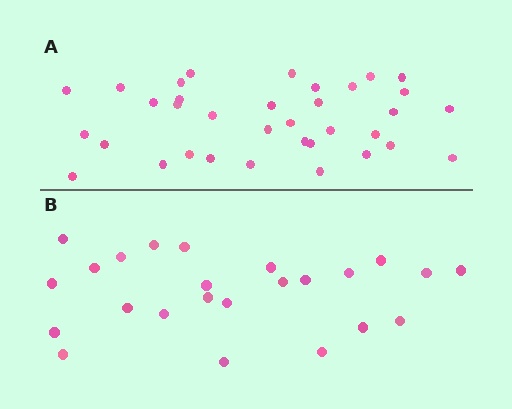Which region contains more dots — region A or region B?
Region A (the top region) has more dots.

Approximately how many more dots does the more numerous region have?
Region A has roughly 12 or so more dots than region B.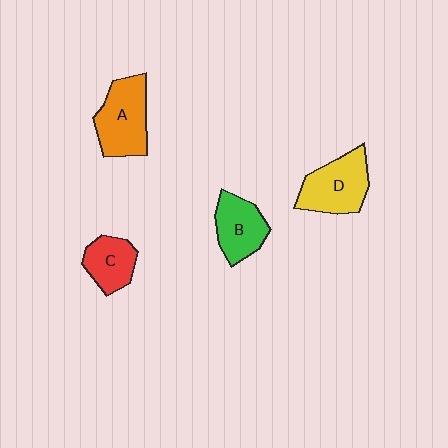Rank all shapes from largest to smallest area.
From largest to smallest: A (orange), D (yellow), B (green), C (red).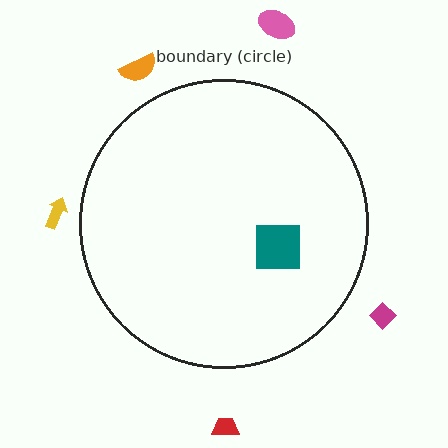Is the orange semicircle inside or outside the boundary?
Outside.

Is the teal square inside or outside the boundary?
Inside.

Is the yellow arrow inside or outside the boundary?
Outside.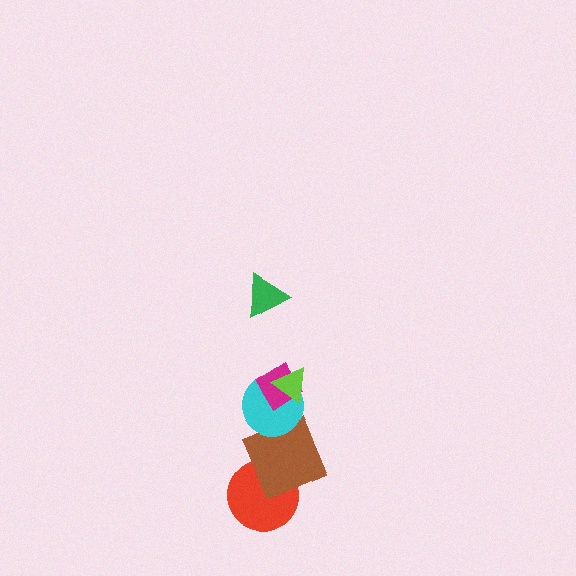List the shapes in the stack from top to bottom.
From top to bottom: the green triangle, the lime triangle, the magenta diamond, the cyan circle, the brown square, the red circle.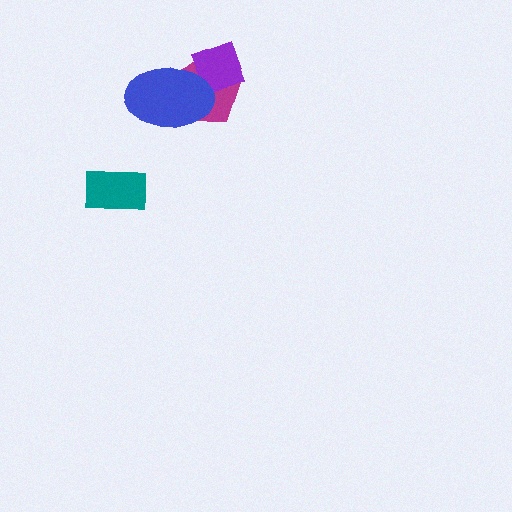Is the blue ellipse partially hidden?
No, no other shape covers it.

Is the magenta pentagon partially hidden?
Yes, it is partially covered by another shape.